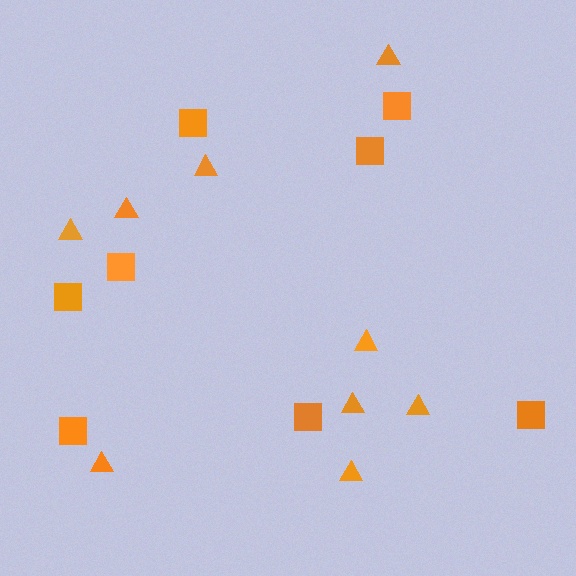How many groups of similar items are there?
There are 2 groups: one group of triangles (9) and one group of squares (8).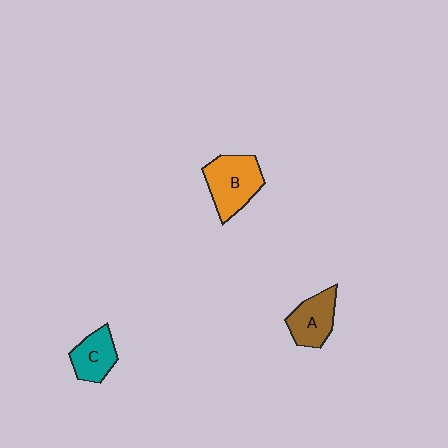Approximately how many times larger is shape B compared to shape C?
Approximately 1.5 times.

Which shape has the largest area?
Shape B (orange).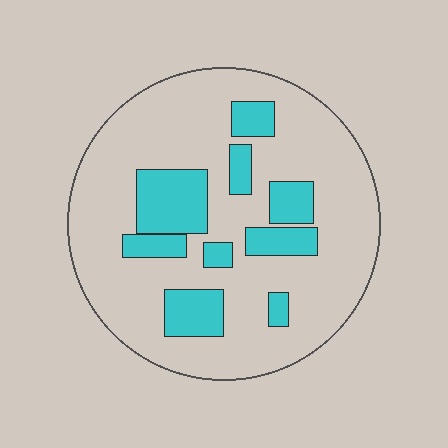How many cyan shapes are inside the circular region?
9.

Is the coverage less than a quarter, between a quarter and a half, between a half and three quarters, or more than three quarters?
Less than a quarter.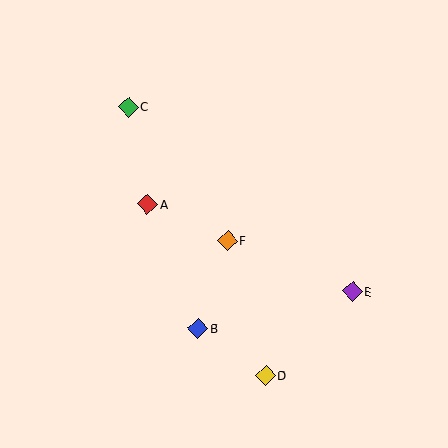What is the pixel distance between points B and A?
The distance between B and A is 134 pixels.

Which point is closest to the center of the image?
Point F at (227, 240) is closest to the center.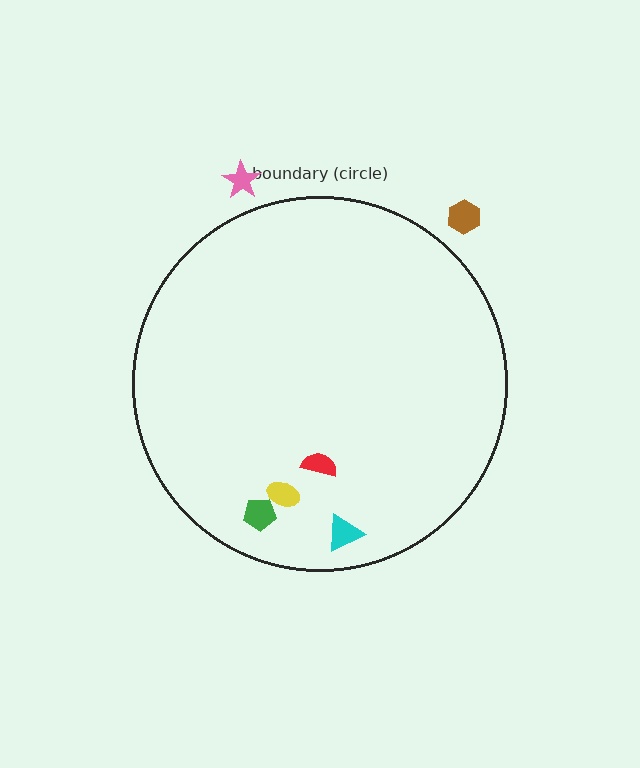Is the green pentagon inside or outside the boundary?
Inside.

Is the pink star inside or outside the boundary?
Outside.